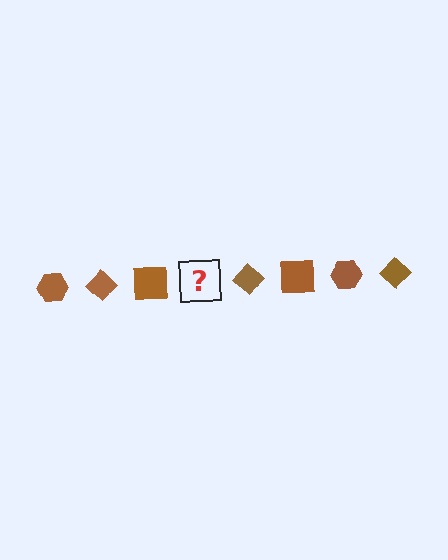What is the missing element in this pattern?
The missing element is a brown hexagon.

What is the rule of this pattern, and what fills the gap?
The rule is that the pattern cycles through hexagon, diamond, square shapes in brown. The gap should be filled with a brown hexagon.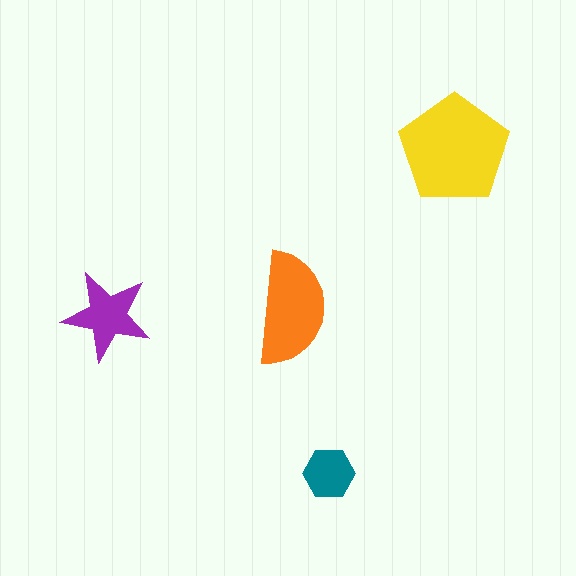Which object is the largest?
The yellow pentagon.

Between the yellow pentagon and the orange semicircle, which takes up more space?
The yellow pentagon.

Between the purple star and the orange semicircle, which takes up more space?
The orange semicircle.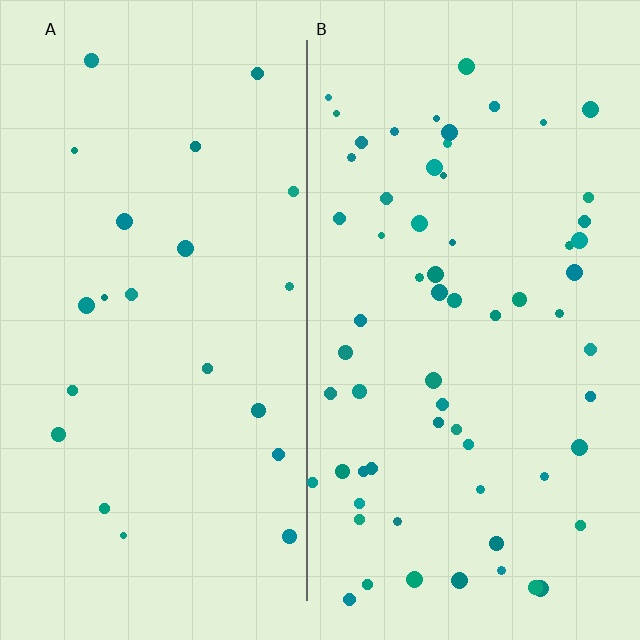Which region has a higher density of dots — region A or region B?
B (the right).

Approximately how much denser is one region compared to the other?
Approximately 2.9× — region B over region A.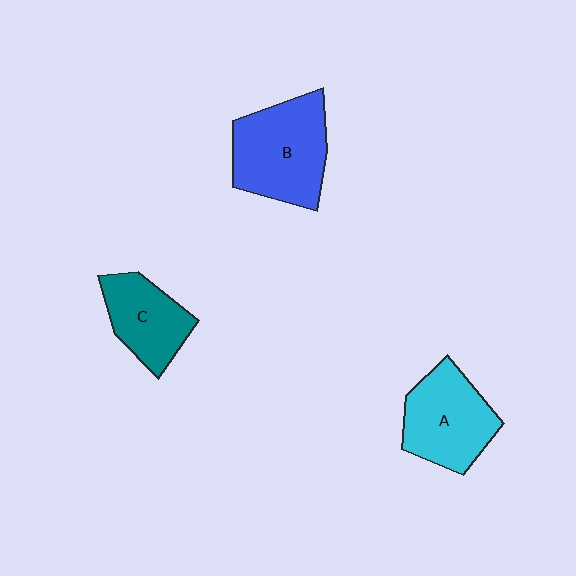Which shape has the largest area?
Shape B (blue).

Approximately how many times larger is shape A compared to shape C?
Approximately 1.3 times.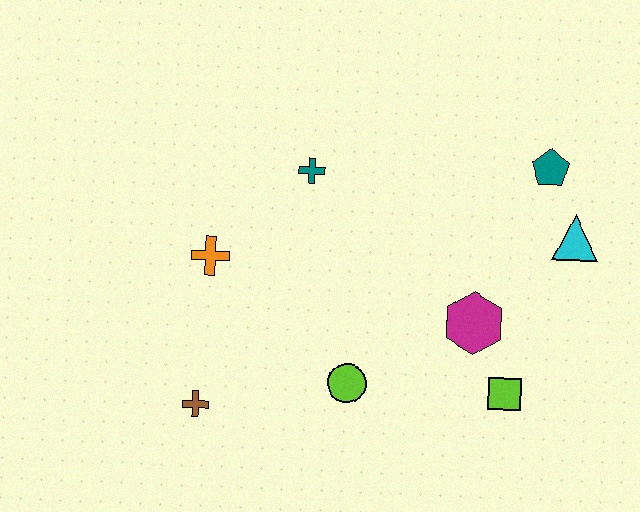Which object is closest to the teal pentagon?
The cyan triangle is closest to the teal pentagon.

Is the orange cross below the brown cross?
No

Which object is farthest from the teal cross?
The lime square is farthest from the teal cross.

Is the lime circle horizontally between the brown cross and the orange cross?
No